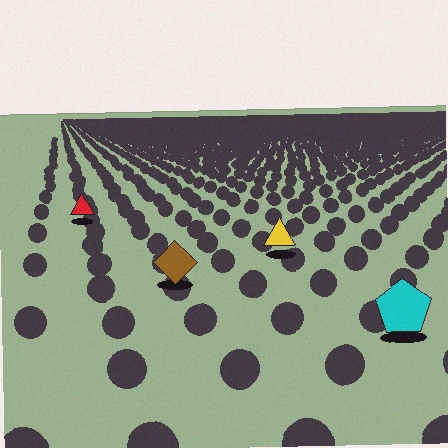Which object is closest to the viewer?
The cyan pentagon is closest. The texture marks near it are larger and more spread out.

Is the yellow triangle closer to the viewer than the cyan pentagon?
No. The cyan pentagon is closer — you can tell from the texture gradient: the ground texture is coarser near it.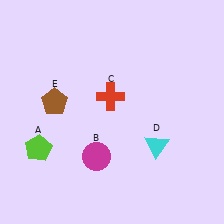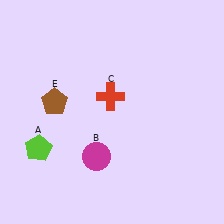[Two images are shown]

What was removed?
The cyan triangle (D) was removed in Image 2.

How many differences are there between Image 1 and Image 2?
There is 1 difference between the two images.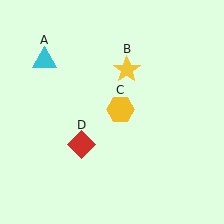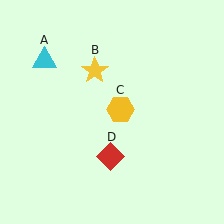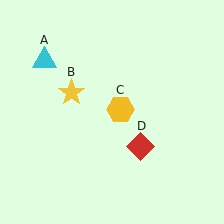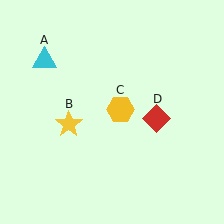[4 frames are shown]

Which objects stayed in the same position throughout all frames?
Cyan triangle (object A) and yellow hexagon (object C) remained stationary.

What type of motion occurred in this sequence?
The yellow star (object B), red diamond (object D) rotated counterclockwise around the center of the scene.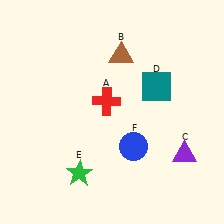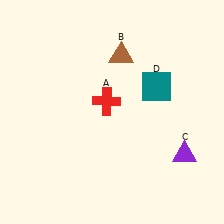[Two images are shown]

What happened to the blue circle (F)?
The blue circle (F) was removed in Image 2. It was in the bottom-right area of Image 1.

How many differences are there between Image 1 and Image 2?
There are 2 differences between the two images.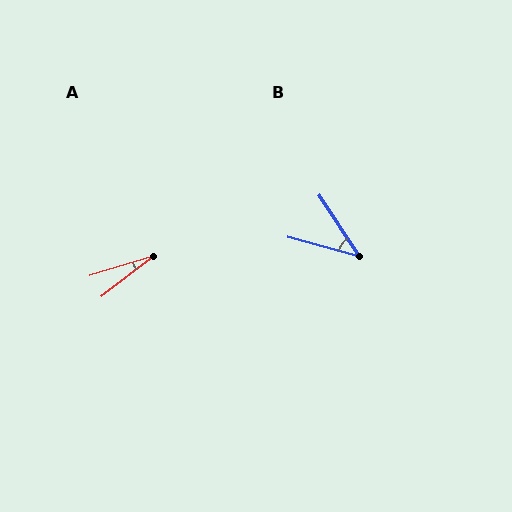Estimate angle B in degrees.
Approximately 41 degrees.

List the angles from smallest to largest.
A (20°), B (41°).